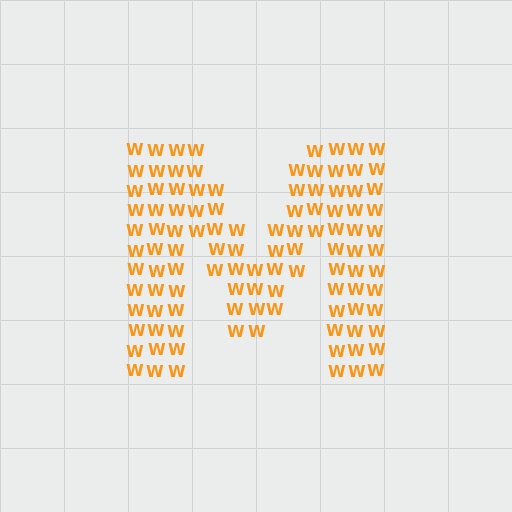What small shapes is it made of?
It is made of small letter W's.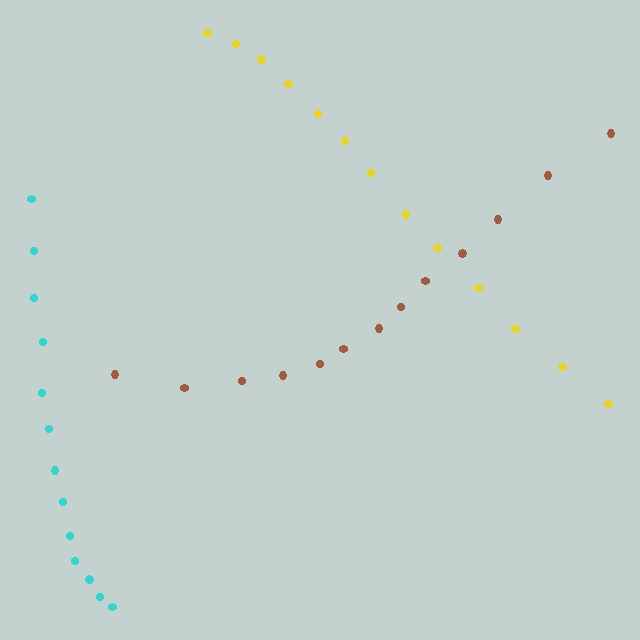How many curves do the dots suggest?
There are 3 distinct paths.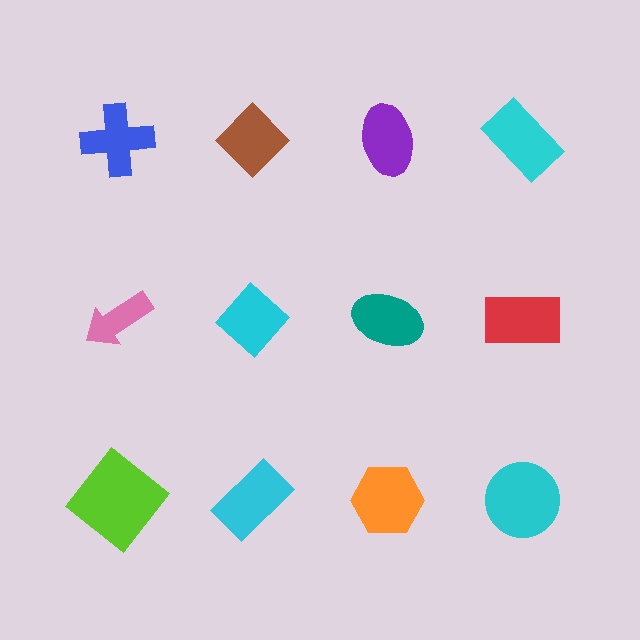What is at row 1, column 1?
A blue cross.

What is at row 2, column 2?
A cyan diamond.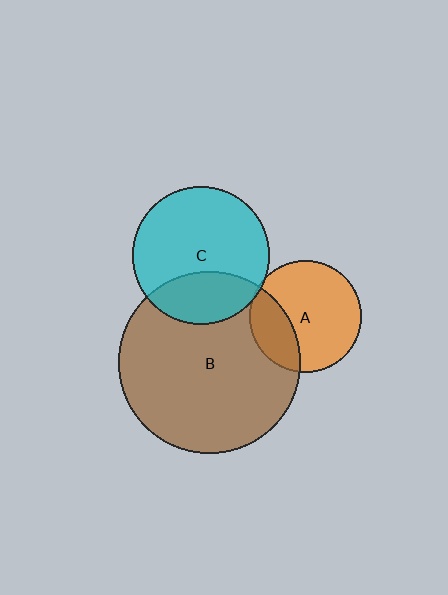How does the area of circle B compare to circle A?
Approximately 2.6 times.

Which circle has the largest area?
Circle B (brown).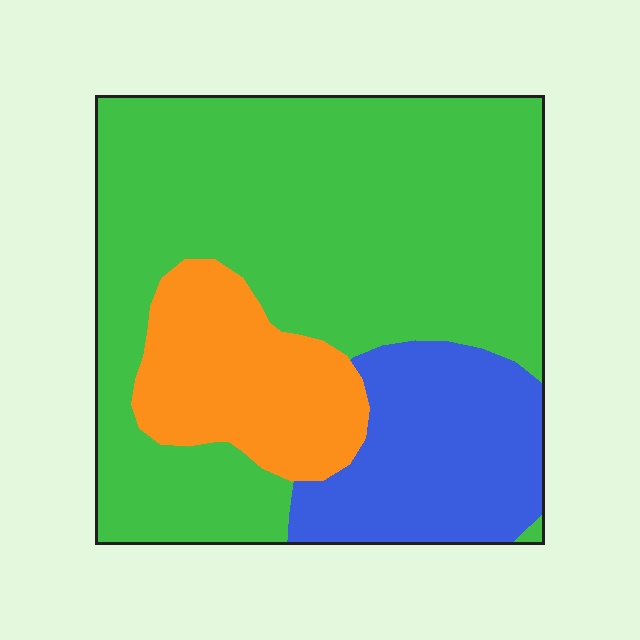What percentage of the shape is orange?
Orange covers roughly 15% of the shape.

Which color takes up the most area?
Green, at roughly 65%.